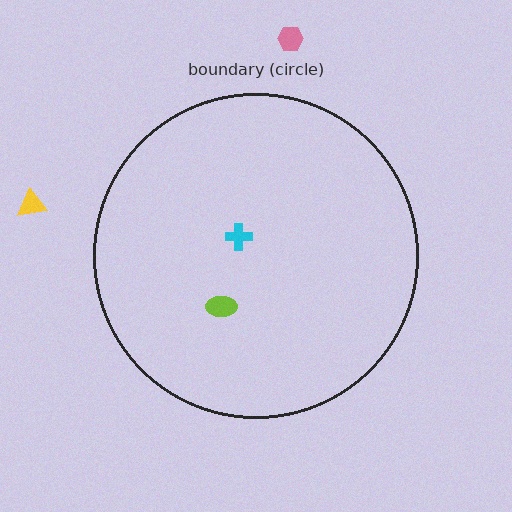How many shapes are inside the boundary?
2 inside, 2 outside.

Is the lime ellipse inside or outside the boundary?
Inside.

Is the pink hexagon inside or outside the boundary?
Outside.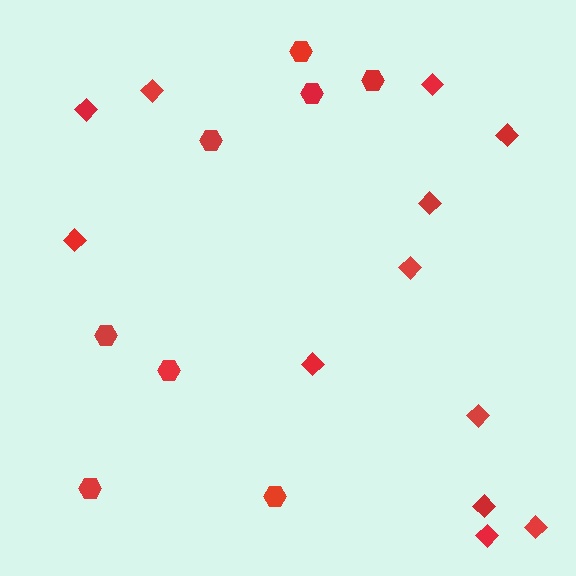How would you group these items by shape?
There are 2 groups: one group of diamonds (12) and one group of hexagons (8).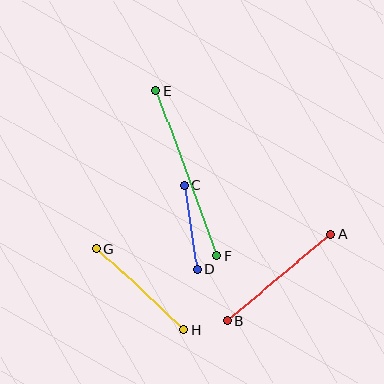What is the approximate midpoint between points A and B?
The midpoint is at approximately (279, 277) pixels.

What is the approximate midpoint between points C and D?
The midpoint is at approximately (191, 227) pixels.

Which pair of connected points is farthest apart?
Points E and F are farthest apart.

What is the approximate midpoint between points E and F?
The midpoint is at approximately (187, 173) pixels.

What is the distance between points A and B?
The distance is approximately 135 pixels.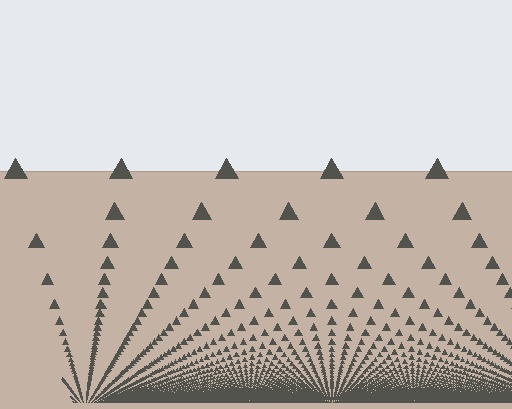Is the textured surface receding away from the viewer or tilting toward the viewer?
The surface appears to tilt toward the viewer. Texture elements get larger and sparser toward the top.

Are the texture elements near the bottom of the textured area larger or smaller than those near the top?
Smaller. The gradient is inverted — elements near the bottom are smaller and denser.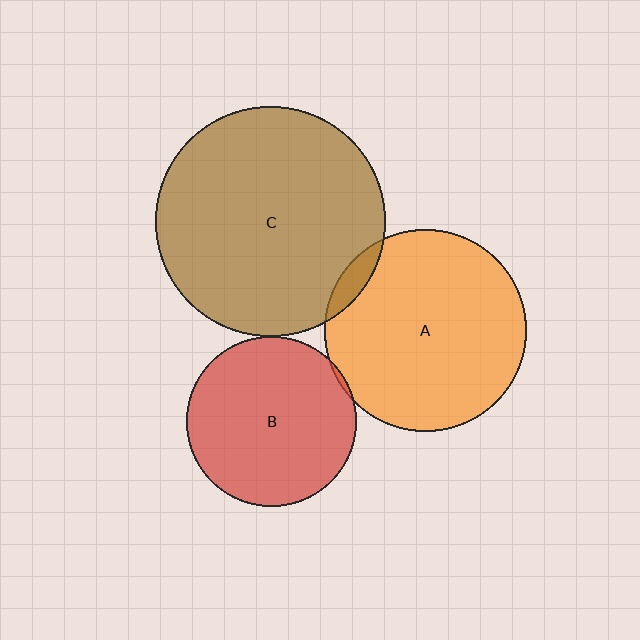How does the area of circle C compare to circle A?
Approximately 1.3 times.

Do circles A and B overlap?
Yes.